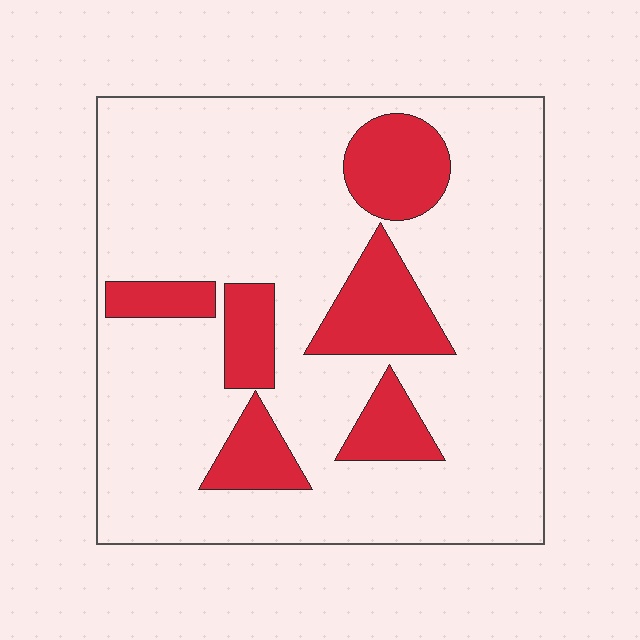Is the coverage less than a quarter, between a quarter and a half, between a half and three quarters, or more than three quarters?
Less than a quarter.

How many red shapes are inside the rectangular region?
6.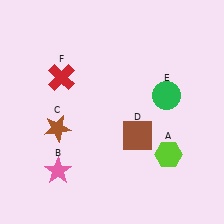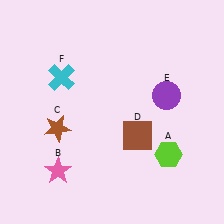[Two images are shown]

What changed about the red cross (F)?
In Image 1, F is red. In Image 2, it changed to cyan.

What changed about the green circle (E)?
In Image 1, E is green. In Image 2, it changed to purple.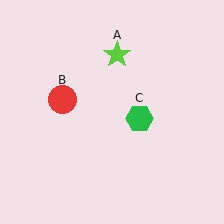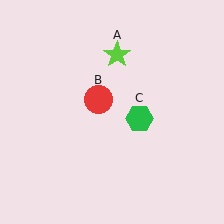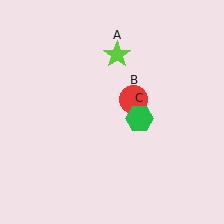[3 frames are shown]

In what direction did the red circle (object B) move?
The red circle (object B) moved right.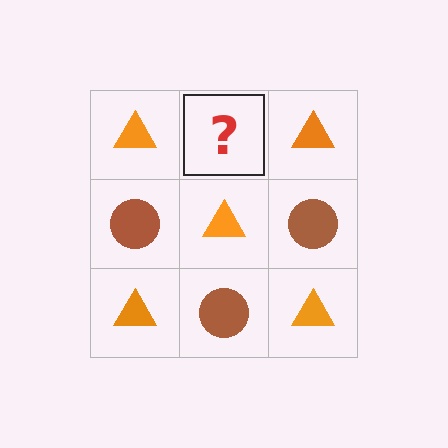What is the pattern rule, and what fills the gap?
The rule is that it alternates orange triangle and brown circle in a checkerboard pattern. The gap should be filled with a brown circle.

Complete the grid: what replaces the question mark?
The question mark should be replaced with a brown circle.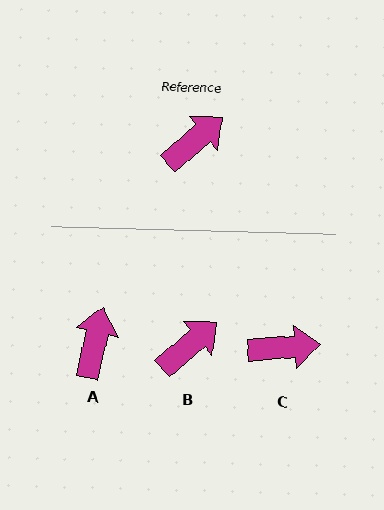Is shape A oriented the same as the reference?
No, it is off by about 36 degrees.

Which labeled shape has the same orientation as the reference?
B.